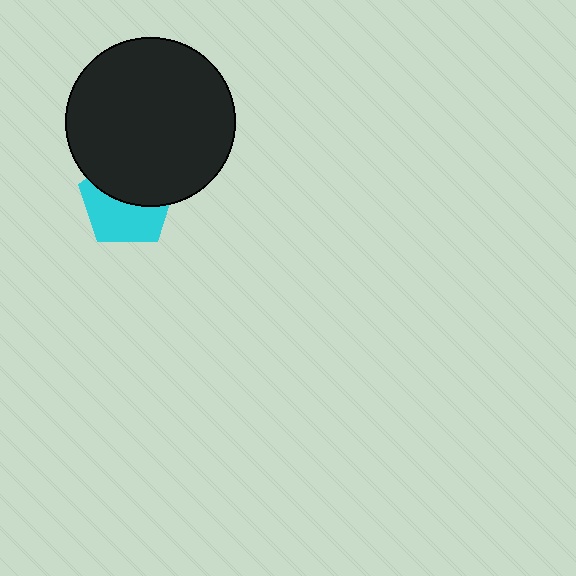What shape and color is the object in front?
The object in front is a black circle.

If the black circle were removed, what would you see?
You would see the complete cyan pentagon.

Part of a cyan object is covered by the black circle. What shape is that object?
It is a pentagon.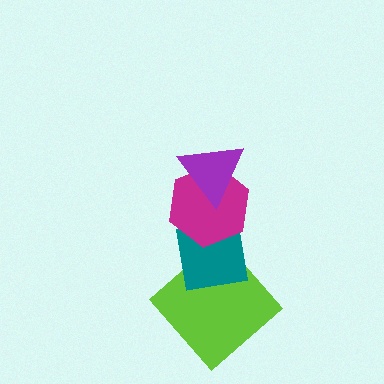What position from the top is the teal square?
The teal square is 3rd from the top.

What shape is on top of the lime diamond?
The teal square is on top of the lime diamond.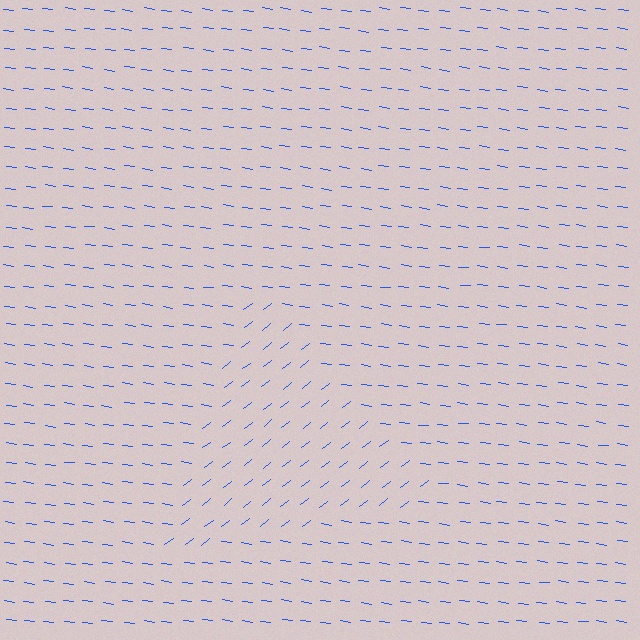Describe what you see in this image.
The image is filled with small blue line segments. A triangle region in the image has lines oriented differently from the surrounding lines, creating a visible texture boundary.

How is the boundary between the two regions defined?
The boundary is defined purely by a change in line orientation (approximately 45 degrees difference). All lines are the same color and thickness.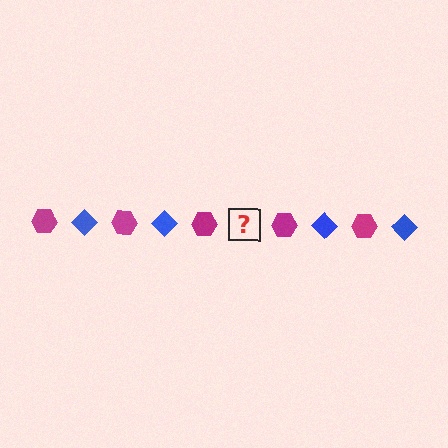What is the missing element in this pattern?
The missing element is a blue diamond.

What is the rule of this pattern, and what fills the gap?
The rule is that the pattern alternates between magenta hexagon and blue diamond. The gap should be filled with a blue diamond.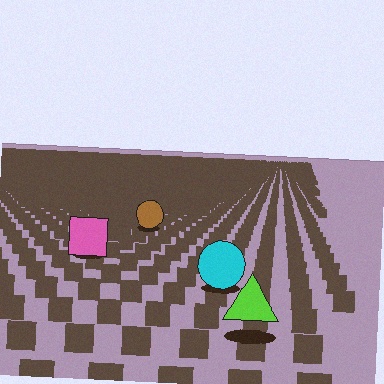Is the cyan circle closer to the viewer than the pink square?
Yes. The cyan circle is closer — you can tell from the texture gradient: the ground texture is coarser near it.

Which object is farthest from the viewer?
The brown circle is farthest from the viewer. It appears smaller and the ground texture around it is denser.